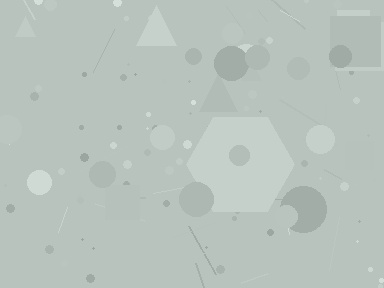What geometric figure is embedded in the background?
A hexagon is embedded in the background.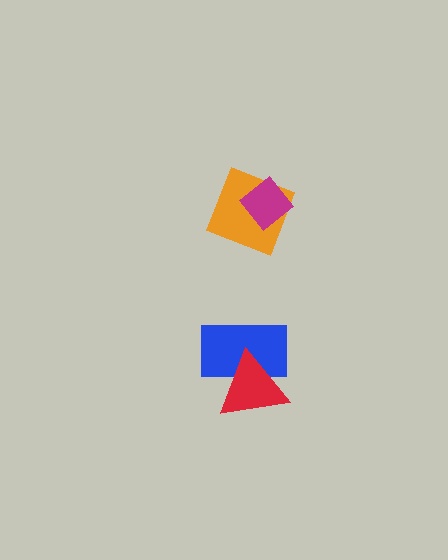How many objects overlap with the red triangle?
1 object overlaps with the red triangle.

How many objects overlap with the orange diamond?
1 object overlaps with the orange diamond.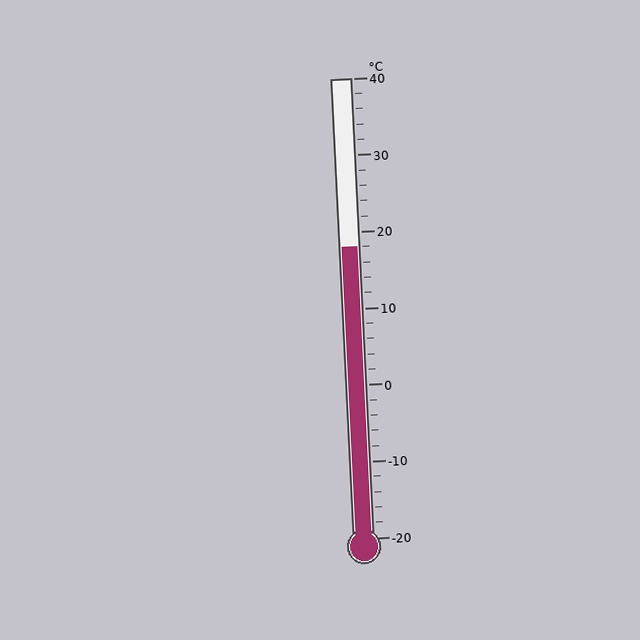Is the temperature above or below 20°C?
The temperature is below 20°C.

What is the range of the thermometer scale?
The thermometer scale ranges from -20°C to 40°C.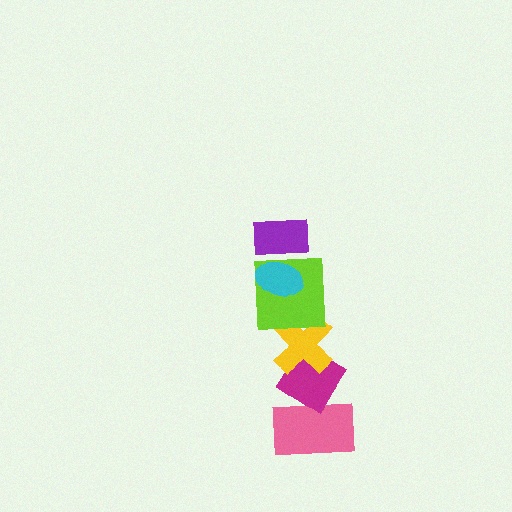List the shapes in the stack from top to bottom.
From top to bottom: the purple rectangle, the cyan ellipse, the lime square, the yellow cross, the magenta diamond, the pink rectangle.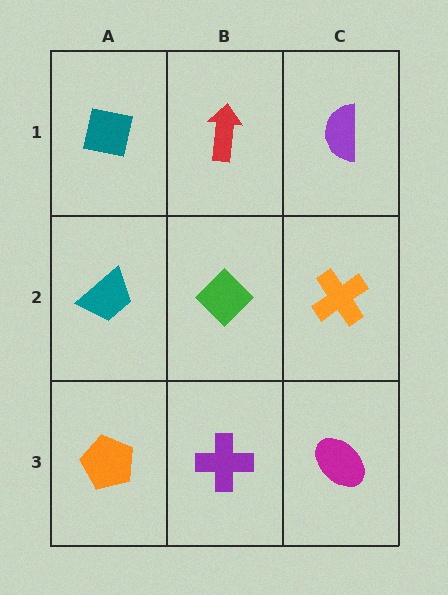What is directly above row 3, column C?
An orange cross.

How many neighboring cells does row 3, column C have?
2.